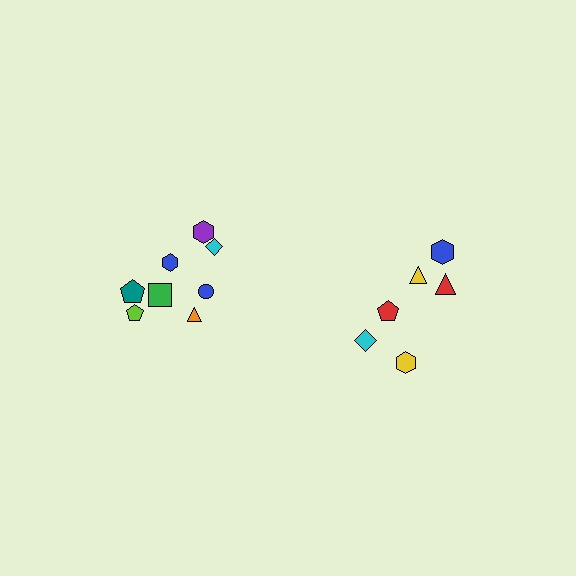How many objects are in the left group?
There are 8 objects.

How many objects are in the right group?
There are 6 objects.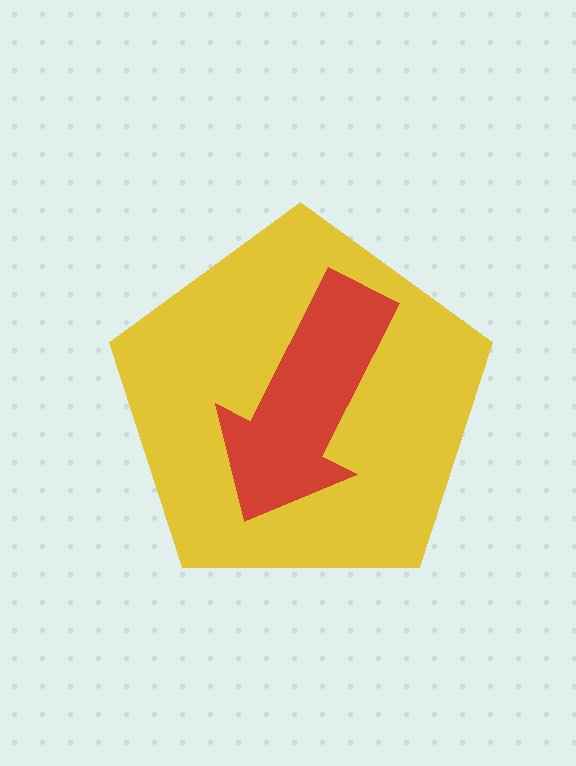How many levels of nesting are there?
2.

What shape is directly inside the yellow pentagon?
The red arrow.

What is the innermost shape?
The red arrow.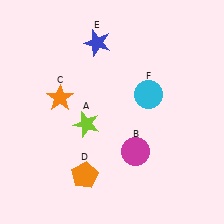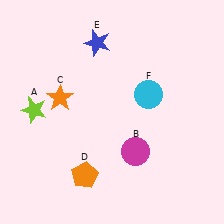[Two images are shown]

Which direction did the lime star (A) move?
The lime star (A) moved left.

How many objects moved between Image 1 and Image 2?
1 object moved between the two images.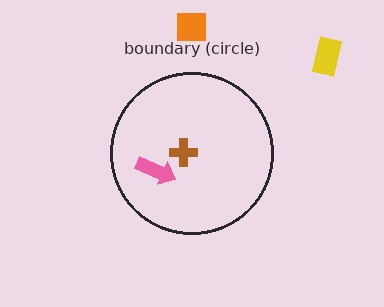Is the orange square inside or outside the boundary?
Outside.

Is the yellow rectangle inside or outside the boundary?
Outside.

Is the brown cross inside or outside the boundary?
Inside.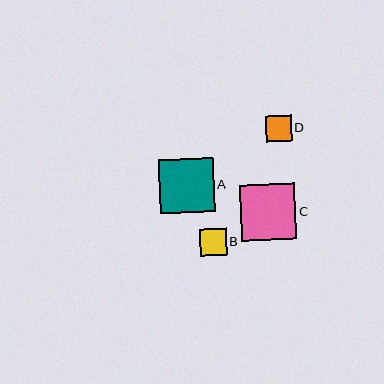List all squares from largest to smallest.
From largest to smallest: C, A, B, D.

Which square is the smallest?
Square D is the smallest with a size of approximately 26 pixels.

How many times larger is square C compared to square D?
Square C is approximately 2.2 times the size of square D.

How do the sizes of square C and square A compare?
Square C and square A are approximately the same size.